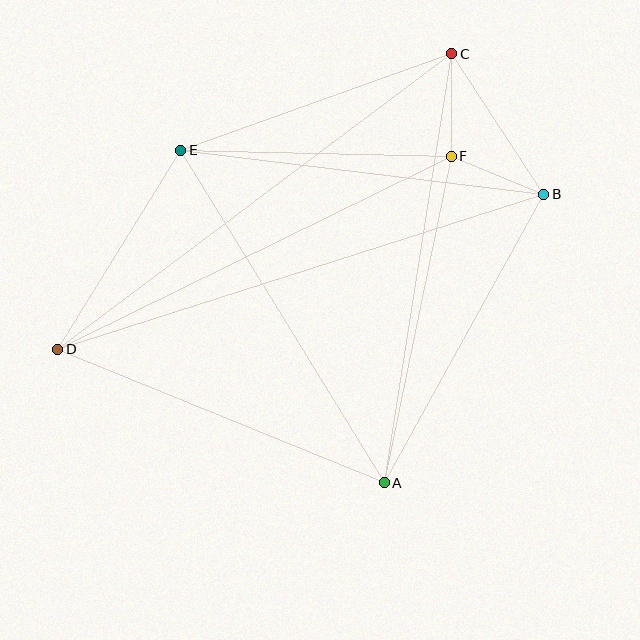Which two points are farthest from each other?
Points B and D are farthest from each other.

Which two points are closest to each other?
Points B and F are closest to each other.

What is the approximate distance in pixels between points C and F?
The distance between C and F is approximately 103 pixels.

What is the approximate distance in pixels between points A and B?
The distance between A and B is approximately 330 pixels.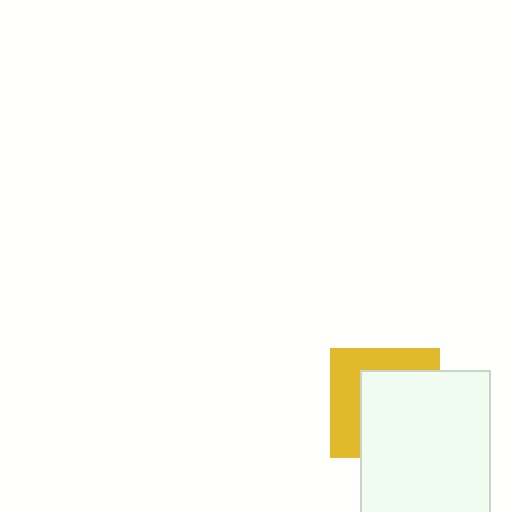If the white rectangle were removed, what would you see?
You would see the complete yellow square.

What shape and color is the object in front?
The object in front is a white rectangle.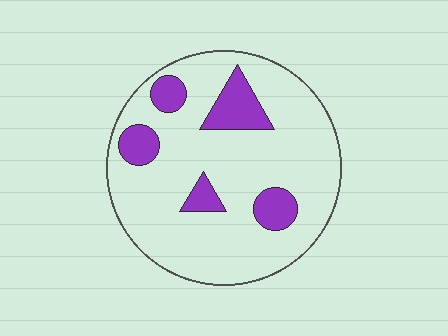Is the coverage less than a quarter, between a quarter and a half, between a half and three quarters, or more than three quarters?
Less than a quarter.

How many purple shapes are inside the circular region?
5.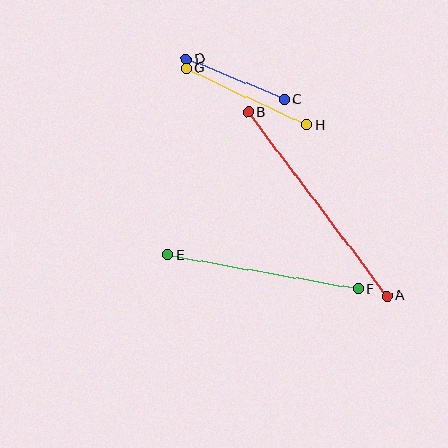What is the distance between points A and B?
The distance is approximately 230 pixels.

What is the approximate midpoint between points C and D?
The midpoint is at approximately (235, 79) pixels.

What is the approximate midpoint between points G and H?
The midpoint is at approximately (246, 97) pixels.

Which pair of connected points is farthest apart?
Points A and B are farthest apart.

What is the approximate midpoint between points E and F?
The midpoint is at approximately (263, 272) pixels.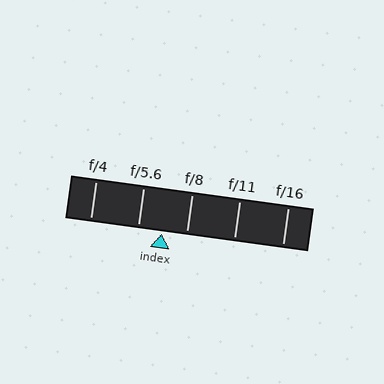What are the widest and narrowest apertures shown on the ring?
The widest aperture shown is f/4 and the narrowest is f/16.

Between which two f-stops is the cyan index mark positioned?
The index mark is between f/5.6 and f/8.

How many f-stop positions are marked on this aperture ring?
There are 5 f-stop positions marked.